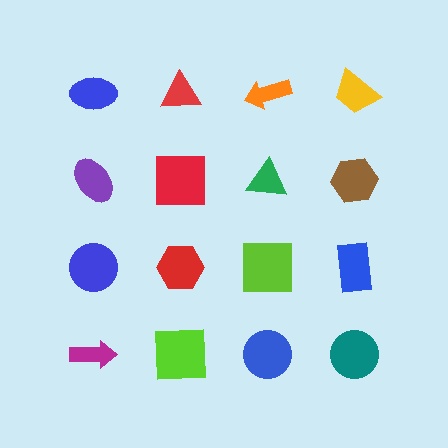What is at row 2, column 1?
A purple ellipse.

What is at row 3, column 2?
A red hexagon.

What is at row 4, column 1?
A magenta arrow.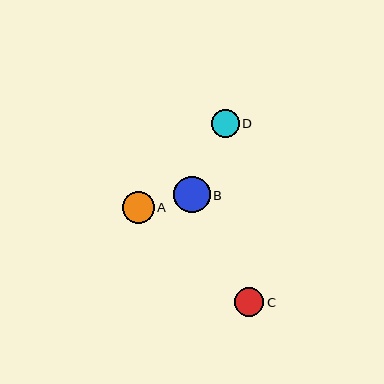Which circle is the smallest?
Circle D is the smallest with a size of approximately 28 pixels.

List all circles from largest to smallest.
From largest to smallest: B, A, C, D.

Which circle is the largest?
Circle B is the largest with a size of approximately 36 pixels.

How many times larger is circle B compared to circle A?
Circle B is approximately 1.2 times the size of circle A.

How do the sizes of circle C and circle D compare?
Circle C and circle D are approximately the same size.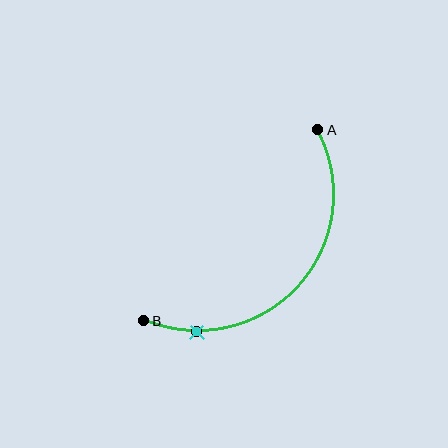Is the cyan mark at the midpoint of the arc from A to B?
No. The cyan mark lies on the arc but is closer to endpoint B. The arc midpoint would be at the point on the curve equidistant along the arc from both A and B.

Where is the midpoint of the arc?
The arc midpoint is the point on the curve farthest from the straight line joining A and B. It sits below and to the right of that line.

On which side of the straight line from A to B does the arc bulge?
The arc bulges below and to the right of the straight line connecting A and B.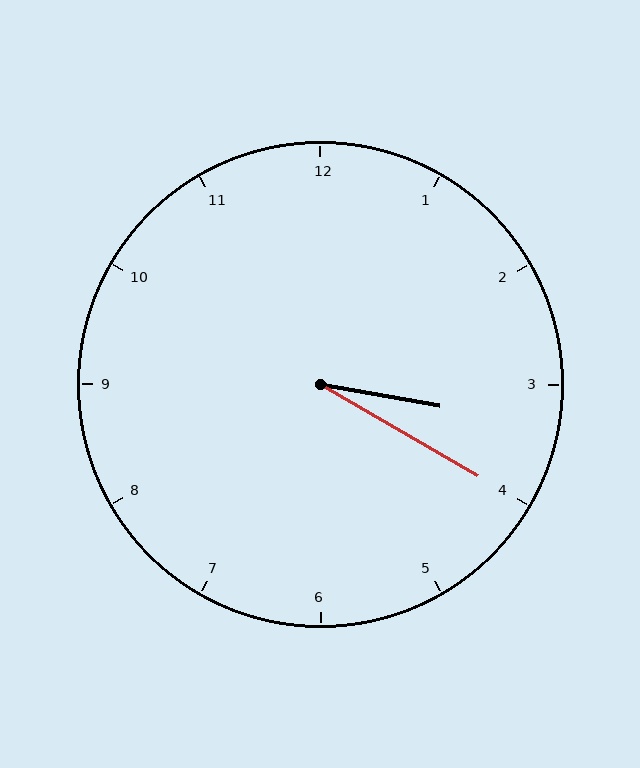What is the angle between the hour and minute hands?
Approximately 20 degrees.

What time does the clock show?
3:20.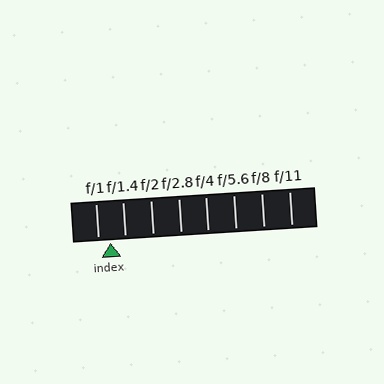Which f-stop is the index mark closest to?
The index mark is closest to f/1.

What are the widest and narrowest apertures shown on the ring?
The widest aperture shown is f/1 and the narrowest is f/11.